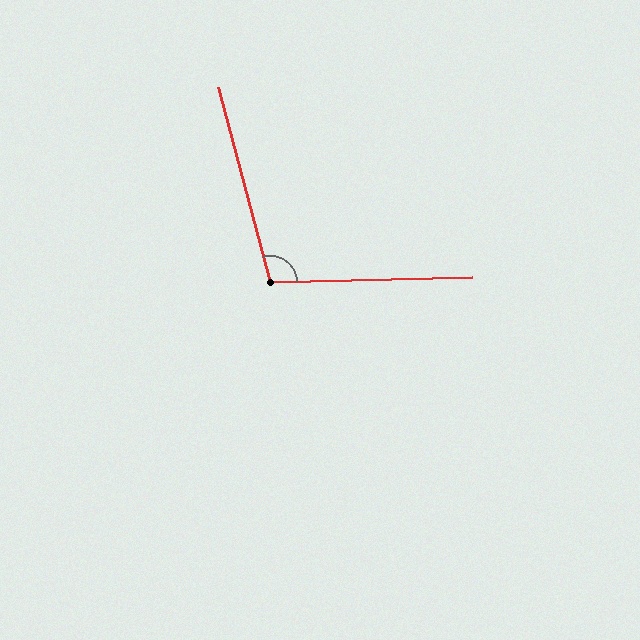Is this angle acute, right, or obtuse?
It is obtuse.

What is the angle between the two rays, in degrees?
Approximately 103 degrees.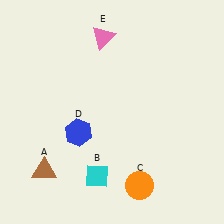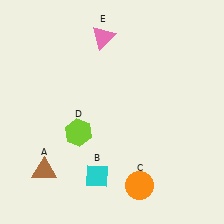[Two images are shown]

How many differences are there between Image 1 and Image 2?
There is 1 difference between the two images.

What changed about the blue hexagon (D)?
In Image 1, D is blue. In Image 2, it changed to lime.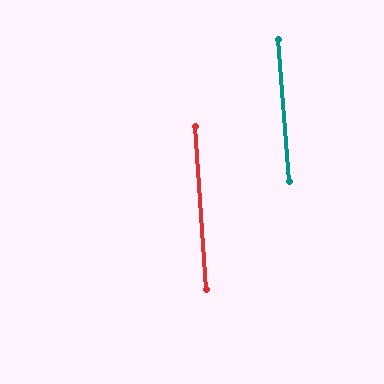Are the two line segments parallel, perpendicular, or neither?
Parallel — their directions differ by only 0.2°.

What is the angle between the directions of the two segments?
Approximately 0 degrees.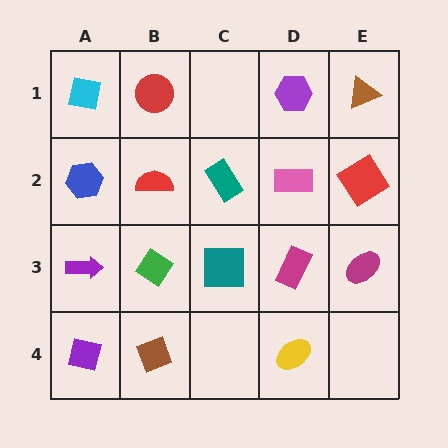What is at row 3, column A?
A purple arrow.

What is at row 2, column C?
A teal rectangle.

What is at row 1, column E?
A brown triangle.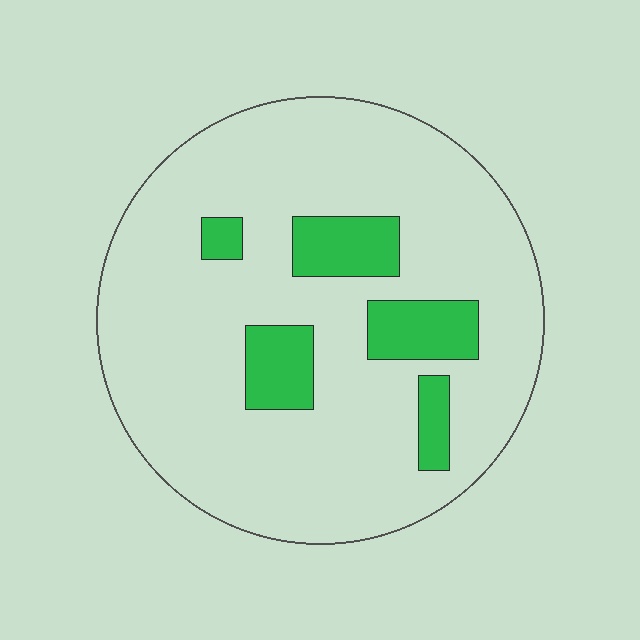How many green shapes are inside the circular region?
5.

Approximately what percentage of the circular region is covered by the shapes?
Approximately 15%.